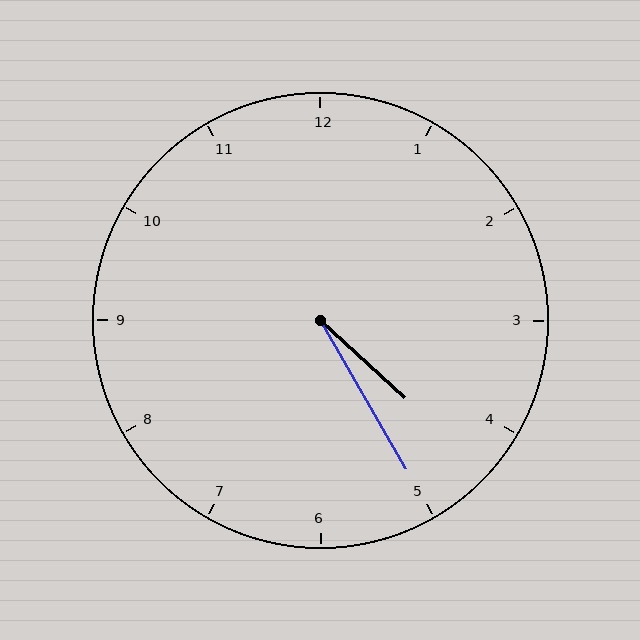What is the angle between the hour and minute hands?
Approximately 18 degrees.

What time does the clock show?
4:25.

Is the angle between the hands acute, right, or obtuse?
It is acute.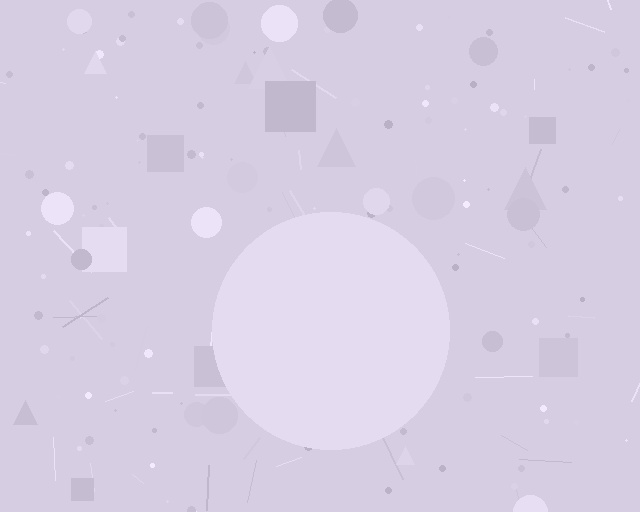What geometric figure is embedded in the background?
A circle is embedded in the background.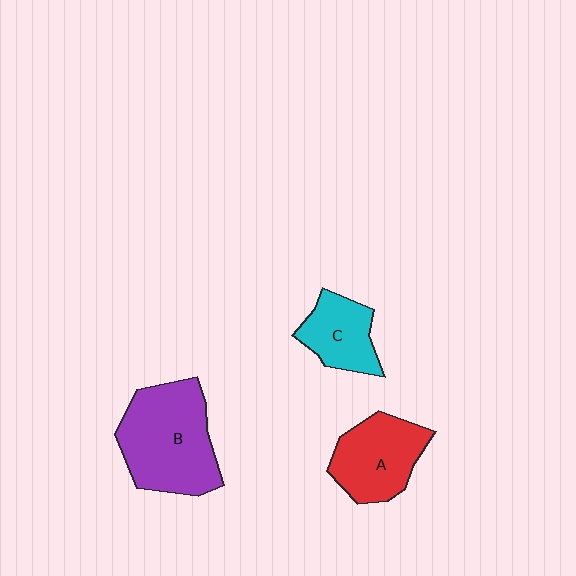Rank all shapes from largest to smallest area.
From largest to smallest: B (purple), A (red), C (cyan).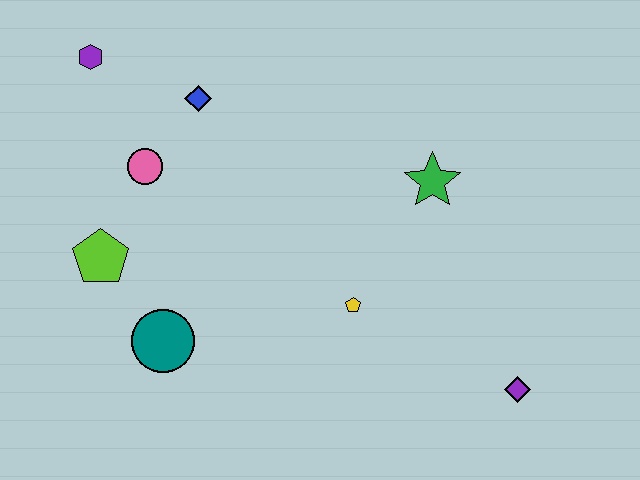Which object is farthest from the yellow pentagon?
The purple hexagon is farthest from the yellow pentagon.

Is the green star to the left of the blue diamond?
No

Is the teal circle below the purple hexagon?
Yes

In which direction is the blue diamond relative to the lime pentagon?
The blue diamond is above the lime pentagon.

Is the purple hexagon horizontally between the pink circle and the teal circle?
No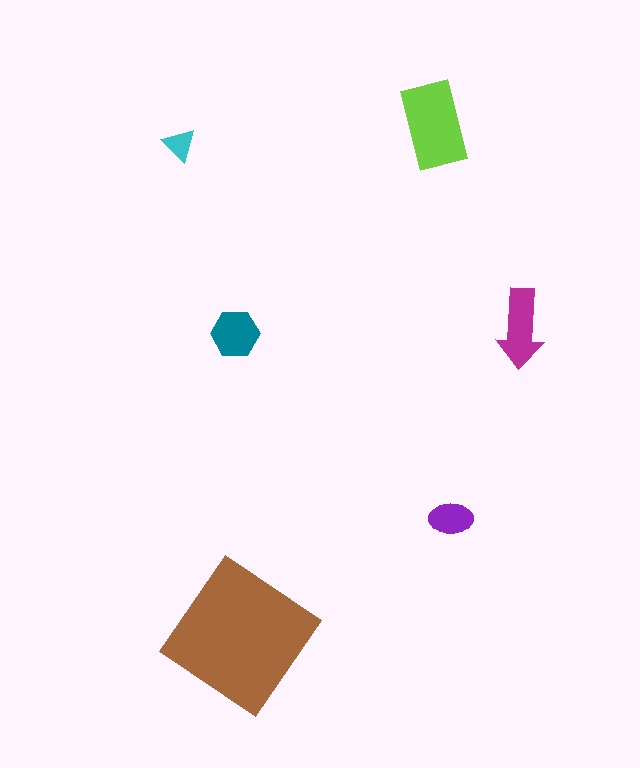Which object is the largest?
The brown diamond.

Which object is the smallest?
The cyan triangle.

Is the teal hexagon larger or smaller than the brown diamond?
Smaller.